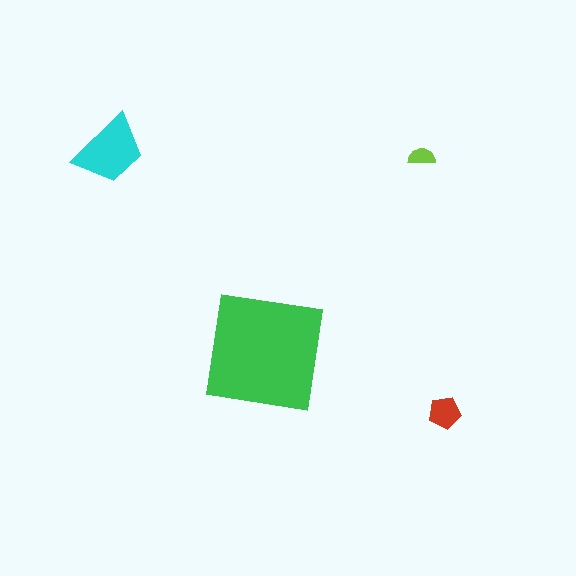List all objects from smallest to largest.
The lime semicircle, the red pentagon, the cyan trapezoid, the green square.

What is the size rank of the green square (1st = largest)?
1st.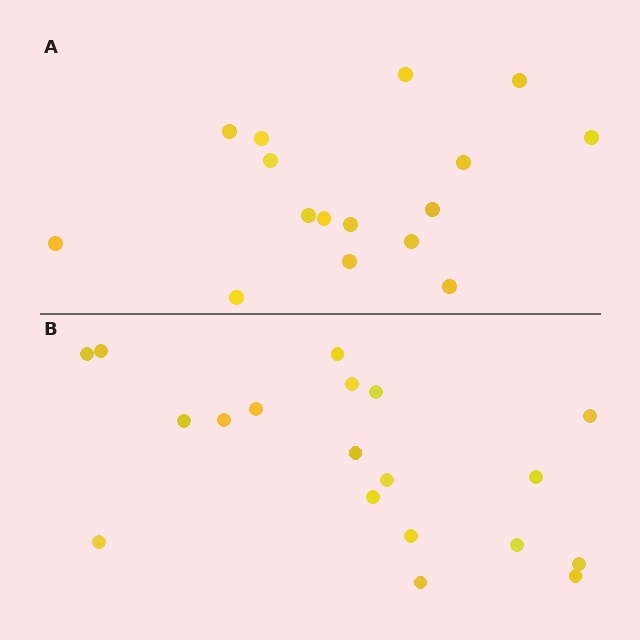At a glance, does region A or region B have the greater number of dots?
Region B (the bottom region) has more dots.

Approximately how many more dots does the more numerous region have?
Region B has just a few more — roughly 2 or 3 more dots than region A.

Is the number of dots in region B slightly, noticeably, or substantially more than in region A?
Region B has only slightly more — the two regions are fairly close. The ratio is roughly 1.2 to 1.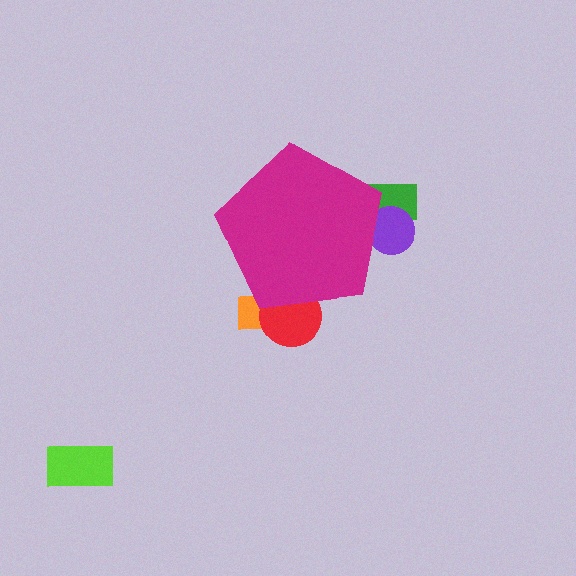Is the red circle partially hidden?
Yes, the red circle is partially hidden behind the magenta pentagon.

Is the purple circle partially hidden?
Yes, the purple circle is partially hidden behind the magenta pentagon.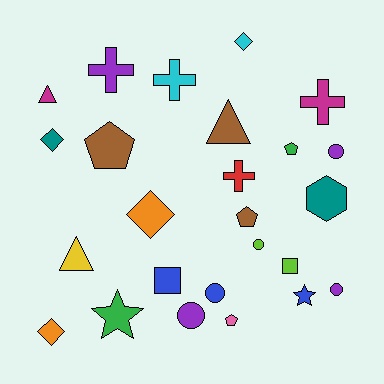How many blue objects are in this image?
There are 3 blue objects.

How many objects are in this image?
There are 25 objects.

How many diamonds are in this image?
There are 4 diamonds.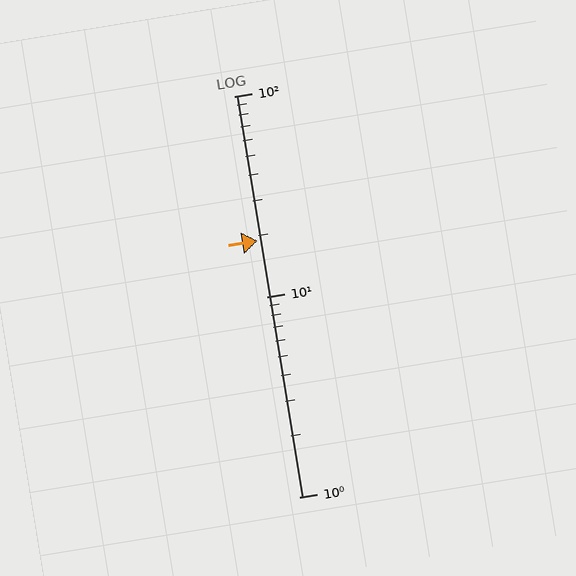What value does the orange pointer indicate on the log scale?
The pointer indicates approximately 19.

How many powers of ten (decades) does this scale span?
The scale spans 2 decades, from 1 to 100.